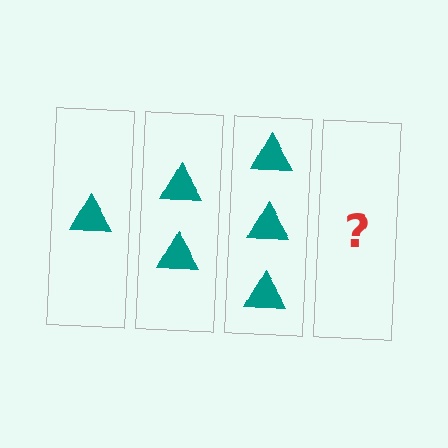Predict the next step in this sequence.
The next step is 4 triangles.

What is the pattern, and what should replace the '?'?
The pattern is that each step adds one more triangle. The '?' should be 4 triangles.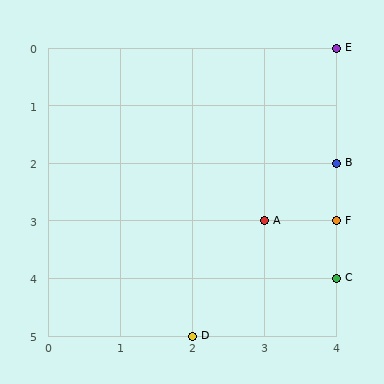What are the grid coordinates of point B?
Point B is at grid coordinates (4, 2).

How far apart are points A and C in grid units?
Points A and C are 1 column and 1 row apart (about 1.4 grid units diagonally).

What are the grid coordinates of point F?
Point F is at grid coordinates (4, 3).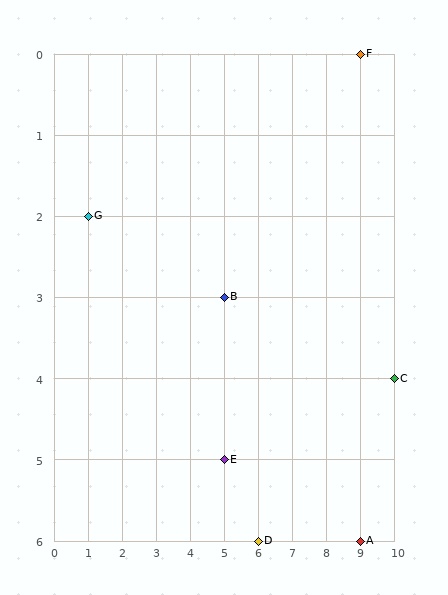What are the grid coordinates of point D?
Point D is at grid coordinates (6, 6).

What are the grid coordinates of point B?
Point B is at grid coordinates (5, 3).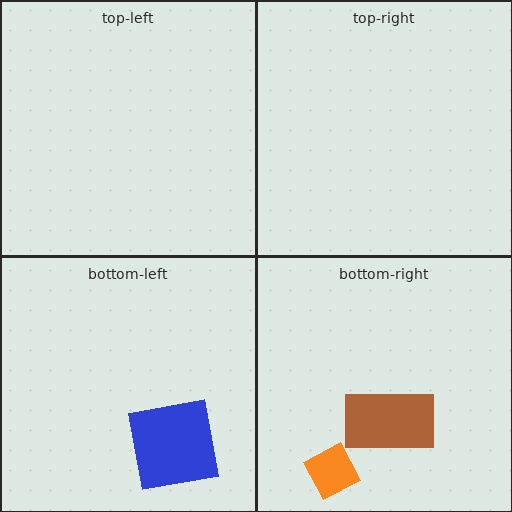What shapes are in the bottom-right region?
The brown rectangle, the orange diamond.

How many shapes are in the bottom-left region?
1.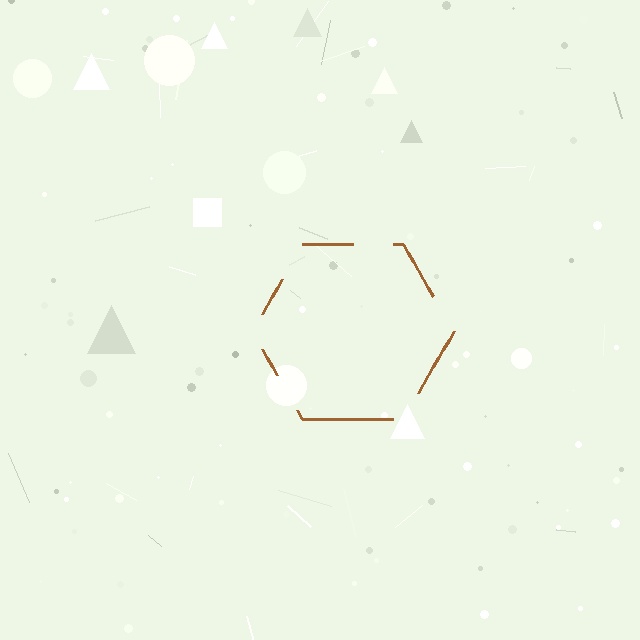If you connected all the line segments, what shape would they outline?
They would outline a hexagon.